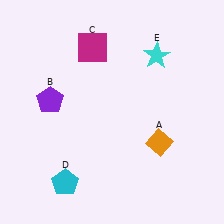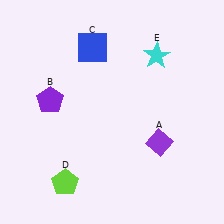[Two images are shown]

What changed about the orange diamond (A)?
In Image 1, A is orange. In Image 2, it changed to purple.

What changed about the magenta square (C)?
In Image 1, C is magenta. In Image 2, it changed to blue.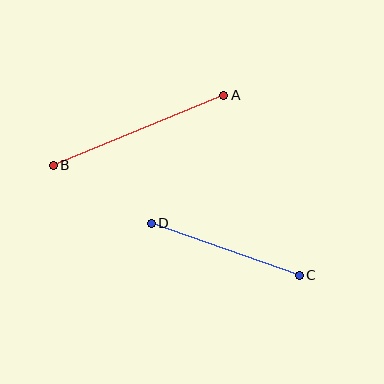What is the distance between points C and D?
The distance is approximately 157 pixels.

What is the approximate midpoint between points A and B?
The midpoint is at approximately (139, 130) pixels.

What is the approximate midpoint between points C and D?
The midpoint is at approximately (225, 249) pixels.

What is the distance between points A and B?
The distance is approximately 185 pixels.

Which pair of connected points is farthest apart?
Points A and B are farthest apart.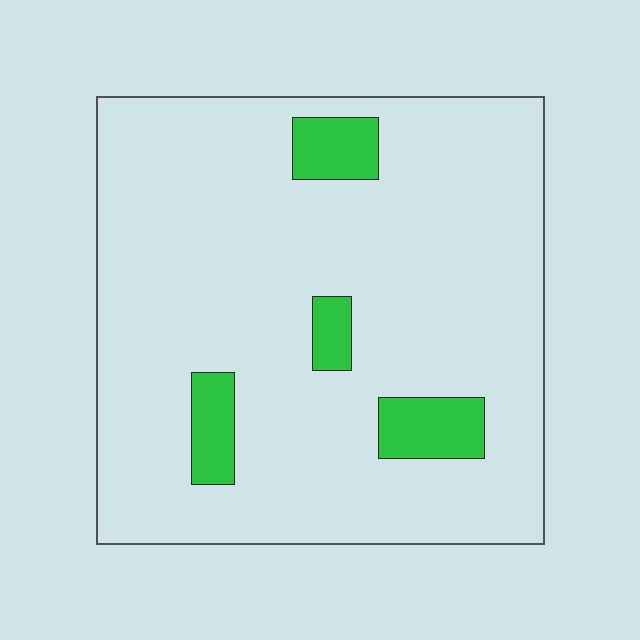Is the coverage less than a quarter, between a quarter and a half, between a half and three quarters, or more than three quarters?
Less than a quarter.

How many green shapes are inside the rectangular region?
4.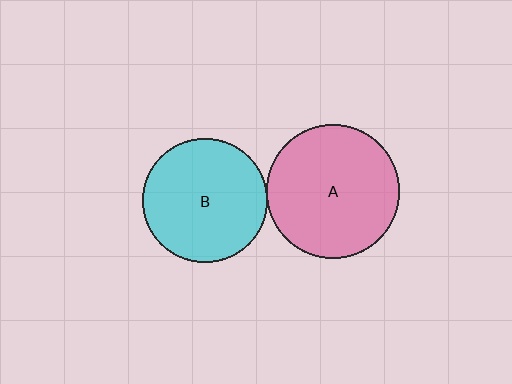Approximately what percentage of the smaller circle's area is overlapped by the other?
Approximately 5%.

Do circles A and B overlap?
Yes.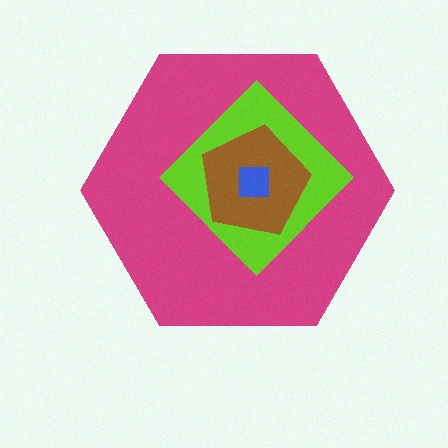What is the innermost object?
The blue square.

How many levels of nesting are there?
4.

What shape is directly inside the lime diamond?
The brown pentagon.